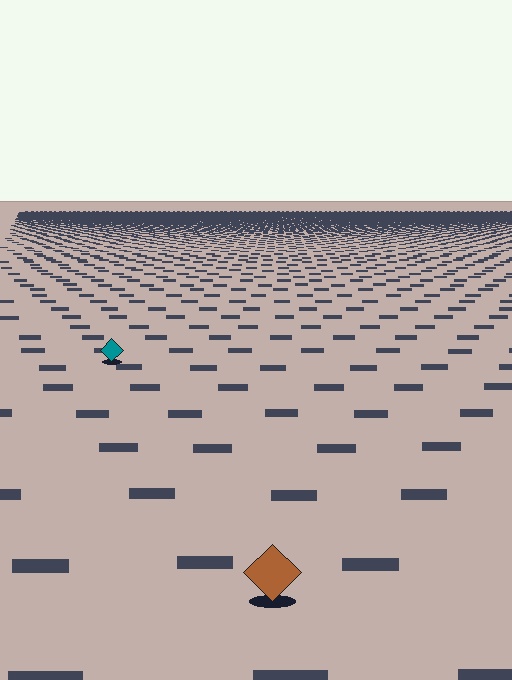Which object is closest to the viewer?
The brown diamond is closest. The texture marks near it are larger and more spread out.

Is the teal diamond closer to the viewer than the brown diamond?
No. The brown diamond is closer — you can tell from the texture gradient: the ground texture is coarser near it.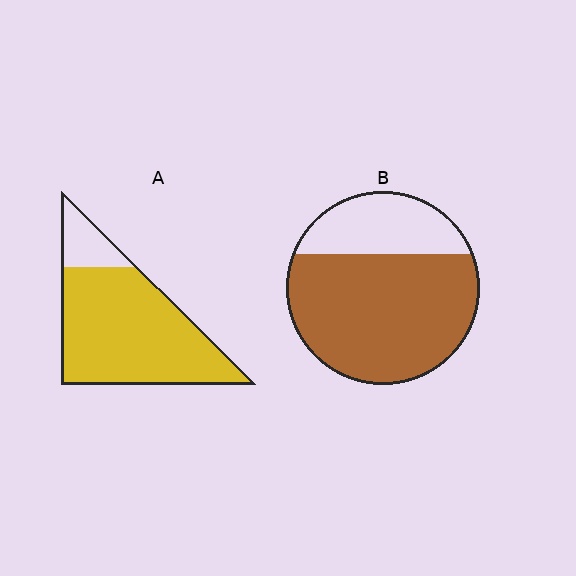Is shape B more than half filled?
Yes.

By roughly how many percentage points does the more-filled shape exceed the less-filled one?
By roughly 15 percentage points (A over B).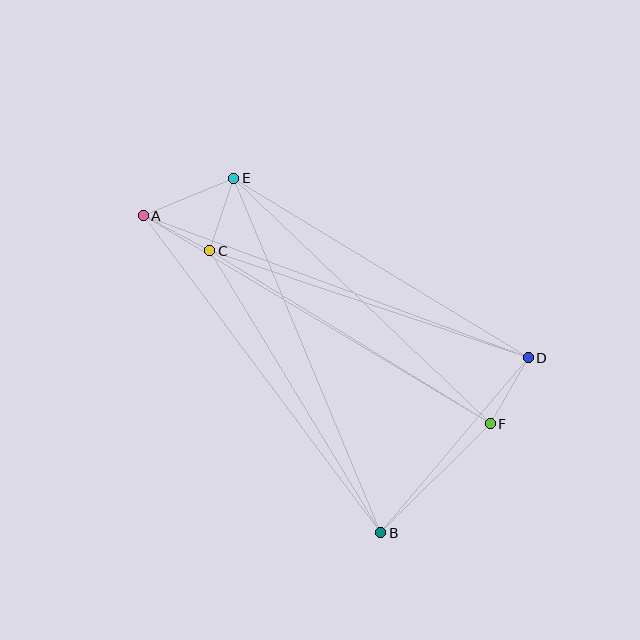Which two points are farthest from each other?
Points A and D are farthest from each other.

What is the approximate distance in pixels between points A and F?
The distance between A and F is approximately 405 pixels.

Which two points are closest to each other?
Points A and C are closest to each other.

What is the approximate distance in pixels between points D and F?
The distance between D and F is approximately 76 pixels.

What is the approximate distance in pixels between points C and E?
The distance between C and E is approximately 76 pixels.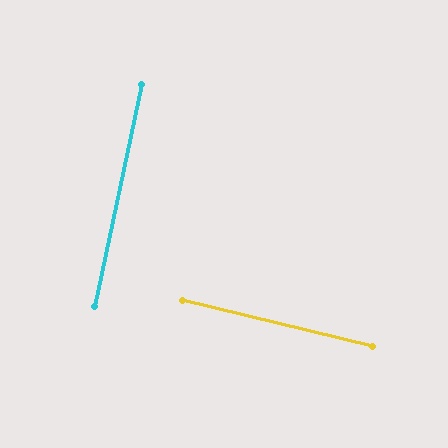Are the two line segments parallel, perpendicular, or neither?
Perpendicular — they meet at approximately 88°.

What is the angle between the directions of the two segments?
Approximately 88 degrees.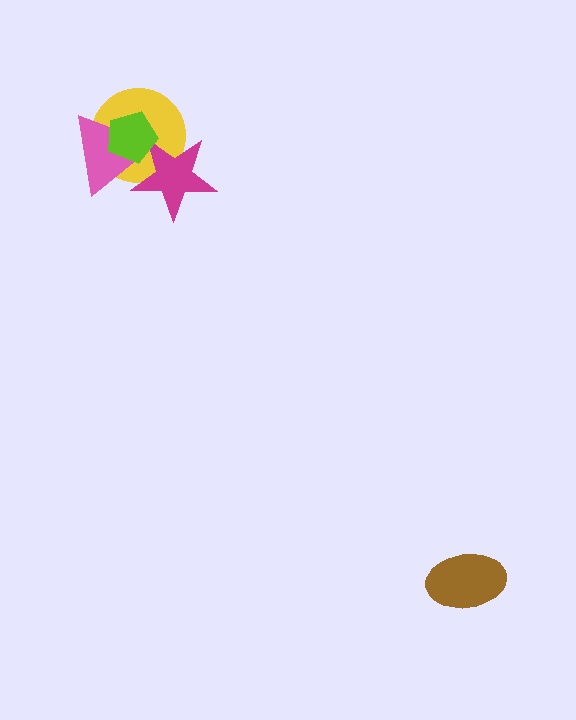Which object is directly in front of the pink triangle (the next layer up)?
The magenta star is directly in front of the pink triangle.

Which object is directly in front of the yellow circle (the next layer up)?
The pink triangle is directly in front of the yellow circle.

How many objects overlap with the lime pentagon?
3 objects overlap with the lime pentagon.